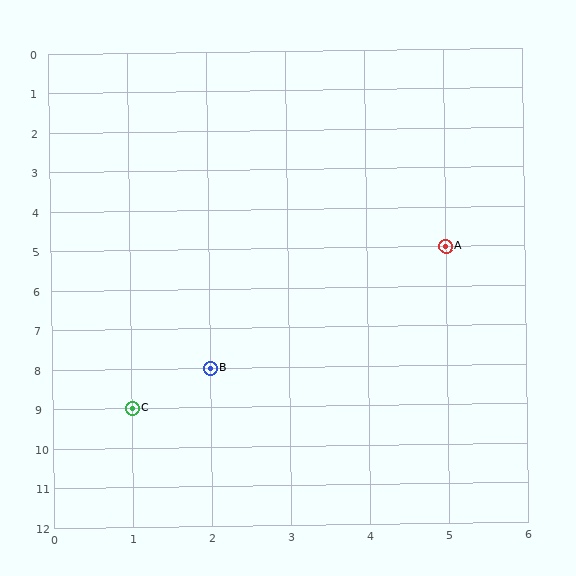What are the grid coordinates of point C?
Point C is at grid coordinates (1, 9).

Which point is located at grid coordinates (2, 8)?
Point B is at (2, 8).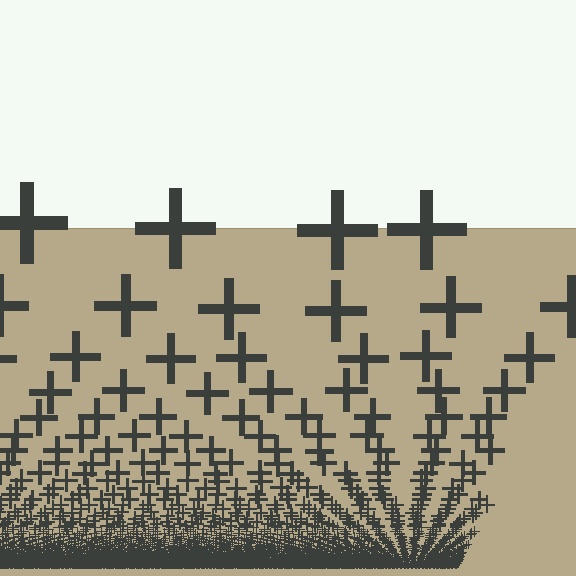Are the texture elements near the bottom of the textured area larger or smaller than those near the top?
Smaller. The gradient is inverted — elements near the bottom are smaller and denser.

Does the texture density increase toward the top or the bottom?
Density increases toward the bottom.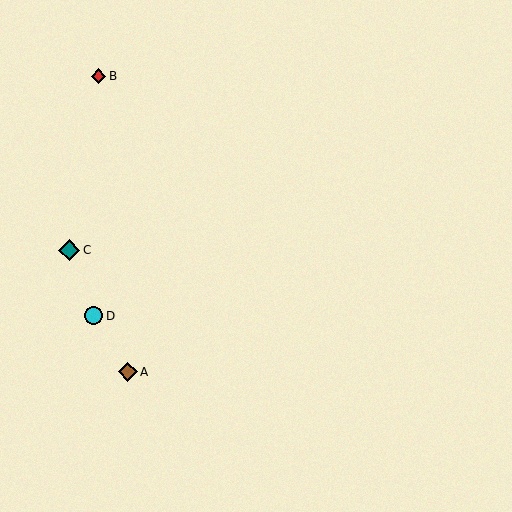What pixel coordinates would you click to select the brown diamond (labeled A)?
Click at (128, 372) to select the brown diamond A.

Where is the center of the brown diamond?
The center of the brown diamond is at (128, 372).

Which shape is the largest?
The teal diamond (labeled C) is the largest.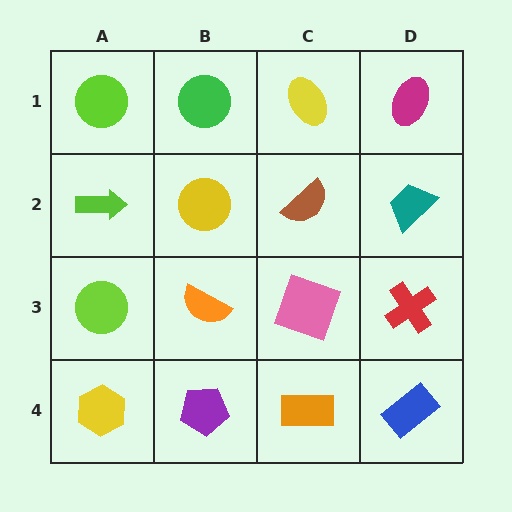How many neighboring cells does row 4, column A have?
2.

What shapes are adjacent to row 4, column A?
A lime circle (row 3, column A), a purple pentagon (row 4, column B).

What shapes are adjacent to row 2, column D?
A magenta ellipse (row 1, column D), a red cross (row 3, column D), a brown semicircle (row 2, column C).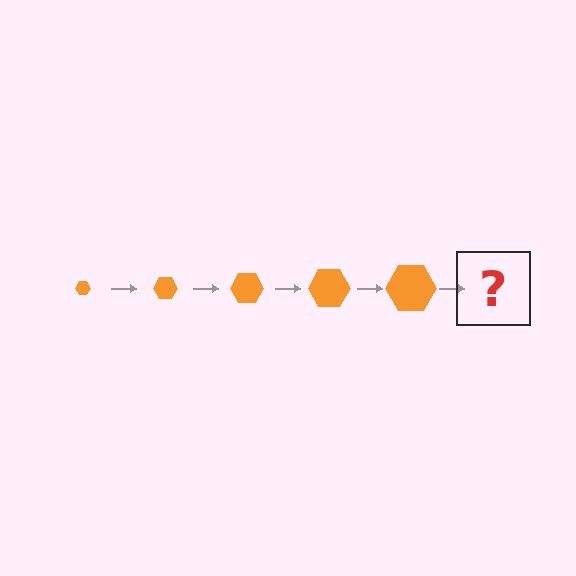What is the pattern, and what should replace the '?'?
The pattern is that the hexagon gets progressively larger each step. The '?' should be an orange hexagon, larger than the previous one.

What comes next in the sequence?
The next element should be an orange hexagon, larger than the previous one.